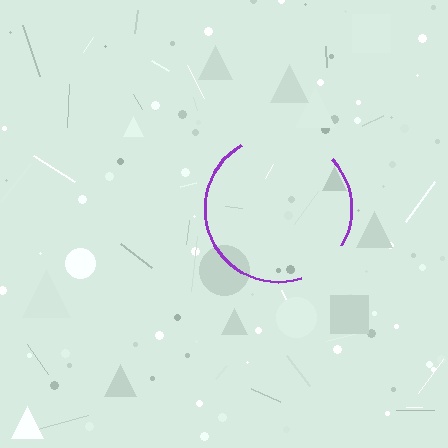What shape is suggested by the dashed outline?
The dashed outline suggests a circle.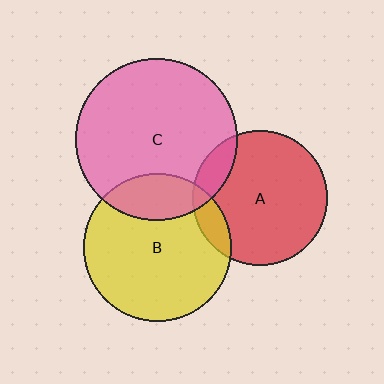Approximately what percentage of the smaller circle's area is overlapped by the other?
Approximately 15%.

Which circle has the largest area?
Circle C (pink).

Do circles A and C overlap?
Yes.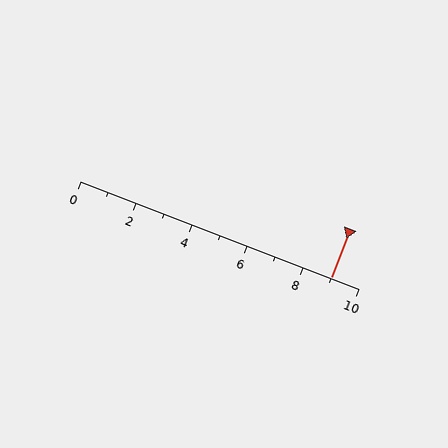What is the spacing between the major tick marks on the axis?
The major ticks are spaced 2 apart.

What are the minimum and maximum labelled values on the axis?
The axis runs from 0 to 10.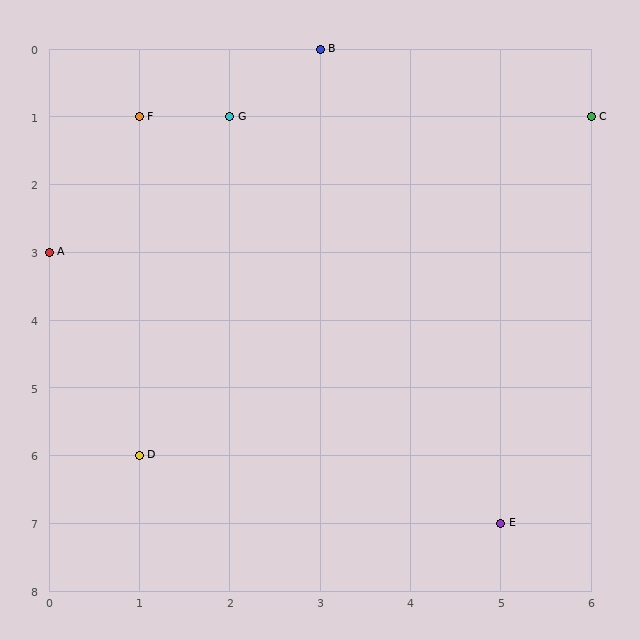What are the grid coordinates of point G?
Point G is at grid coordinates (2, 1).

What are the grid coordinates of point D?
Point D is at grid coordinates (1, 6).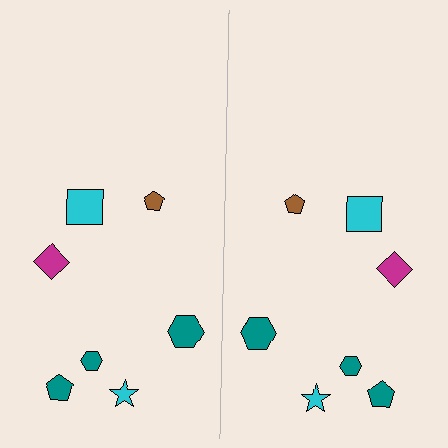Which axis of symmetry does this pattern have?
The pattern has a vertical axis of symmetry running through the center of the image.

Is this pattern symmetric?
Yes, this pattern has bilateral (reflection) symmetry.